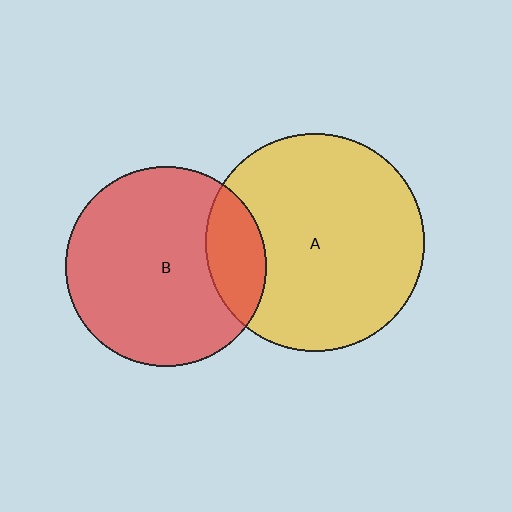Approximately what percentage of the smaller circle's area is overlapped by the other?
Approximately 20%.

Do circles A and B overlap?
Yes.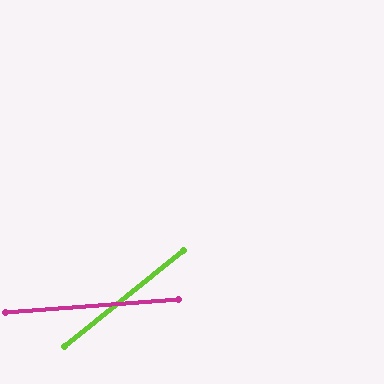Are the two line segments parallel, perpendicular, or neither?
Neither parallel nor perpendicular — they differ by about 34°.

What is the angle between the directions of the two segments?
Approximately 34 degrees.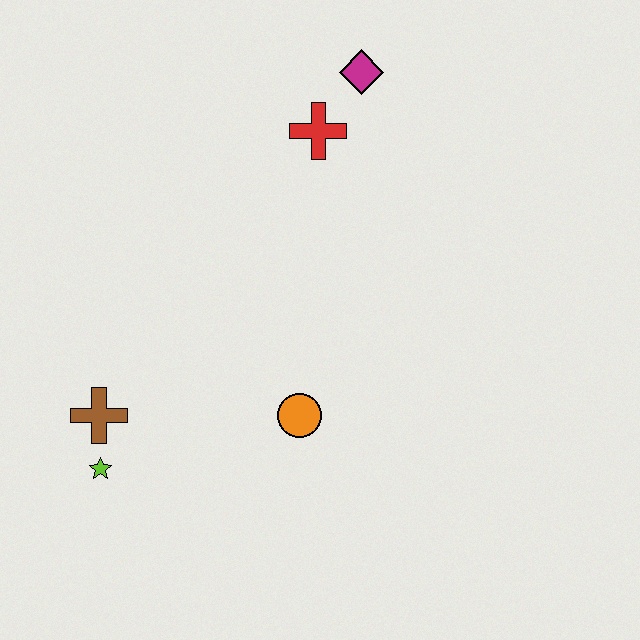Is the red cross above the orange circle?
Yes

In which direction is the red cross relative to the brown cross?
The red cross is above the brown cross.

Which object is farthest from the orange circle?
The magenta diamond is farthest from the orange circle.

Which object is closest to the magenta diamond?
The red cross is closest to the magenta diamond.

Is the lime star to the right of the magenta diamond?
No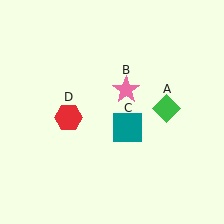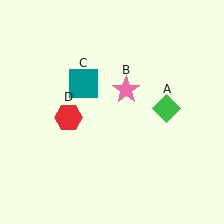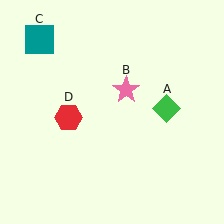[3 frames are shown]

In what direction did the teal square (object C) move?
The teal square (object C) moved up and to the left.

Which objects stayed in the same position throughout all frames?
Green diamond (object A) and pink star (object B) and red hexagon (object D) remained stationary.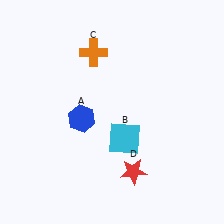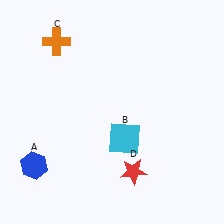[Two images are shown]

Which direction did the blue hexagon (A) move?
The blue hexagon (A) moved left.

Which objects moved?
The objects that moved are: the blue hexagon (A), the orange cross (C).